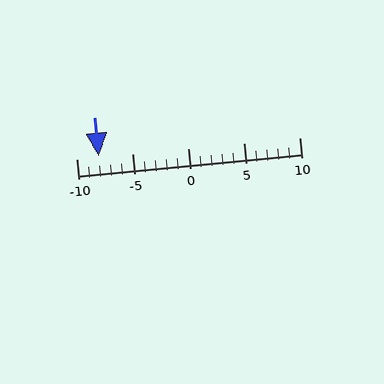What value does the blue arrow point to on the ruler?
The blue arrow points to approximately -8.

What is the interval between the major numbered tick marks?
The major tick marks are spaced 5 units apart.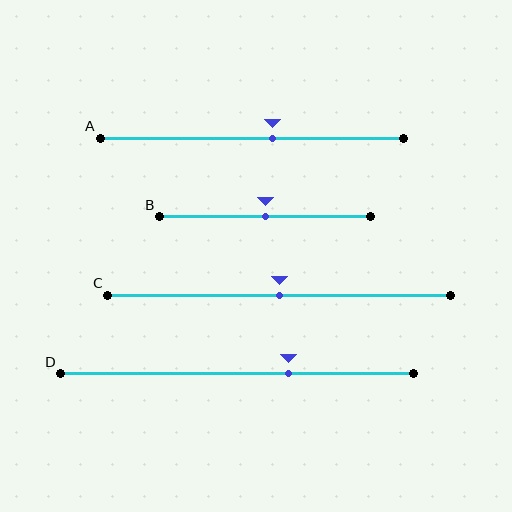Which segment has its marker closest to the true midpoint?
Segment B has its marker closest to the true midpoint.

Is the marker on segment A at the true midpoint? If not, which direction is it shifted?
No, the marker on segment A is shifted to the right by about 7% of the segment length.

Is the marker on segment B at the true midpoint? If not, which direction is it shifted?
Yes, the marker on segment B is at the true midpoint.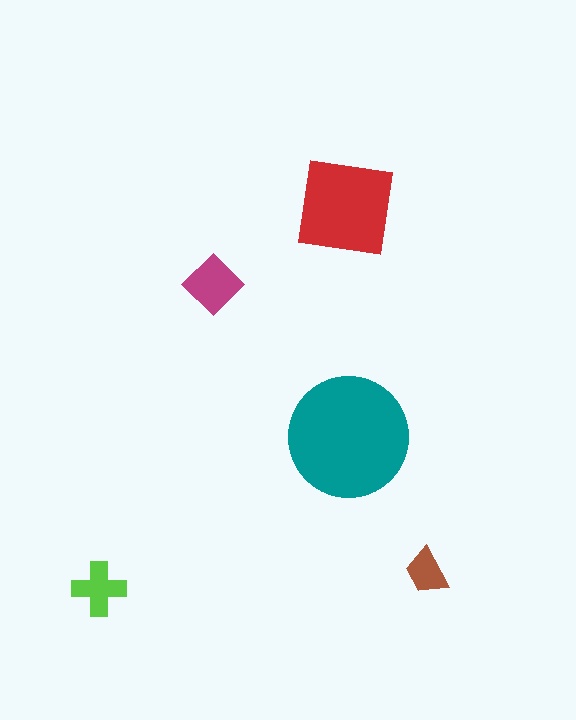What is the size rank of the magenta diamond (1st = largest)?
3rd.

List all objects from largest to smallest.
The teal circle, the red square, the magenta diamond, the lime cross, the brown trapezoid.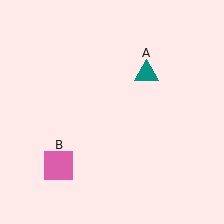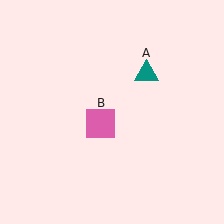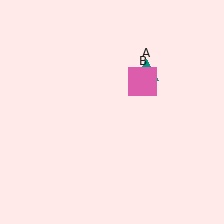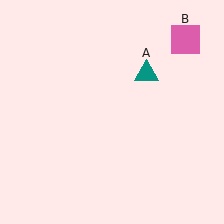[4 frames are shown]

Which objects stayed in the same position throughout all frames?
Teal triangle (object A) remained stationary.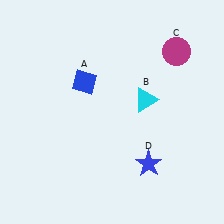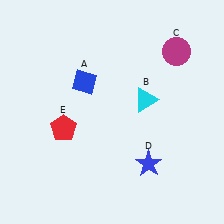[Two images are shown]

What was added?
A red pentagon (E) was added in Image 2.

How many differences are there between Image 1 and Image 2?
There is 1 difference between the two images.